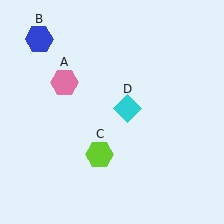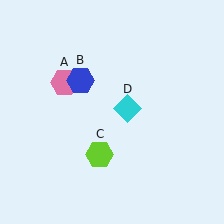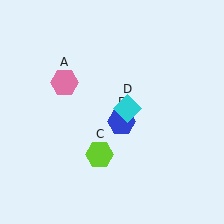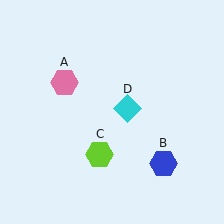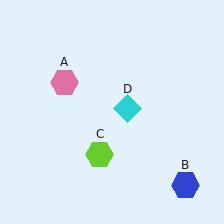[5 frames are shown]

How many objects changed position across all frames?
1 object changed position: blue hexagon (object B).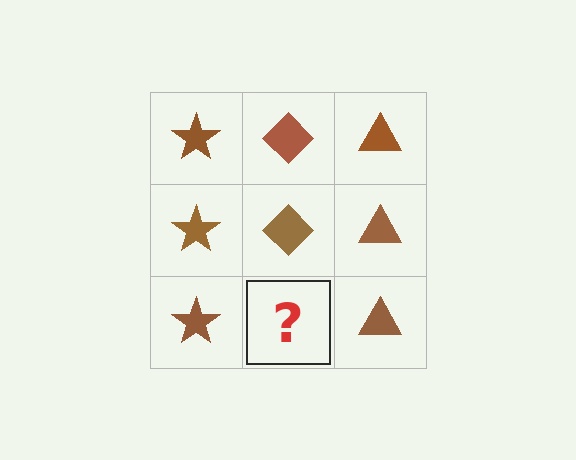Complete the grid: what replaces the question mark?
The question mark should be replaced with a brown diamond.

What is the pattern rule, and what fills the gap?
The rule is that each column has a consistent shape. The gap should be filled with a brown diamond.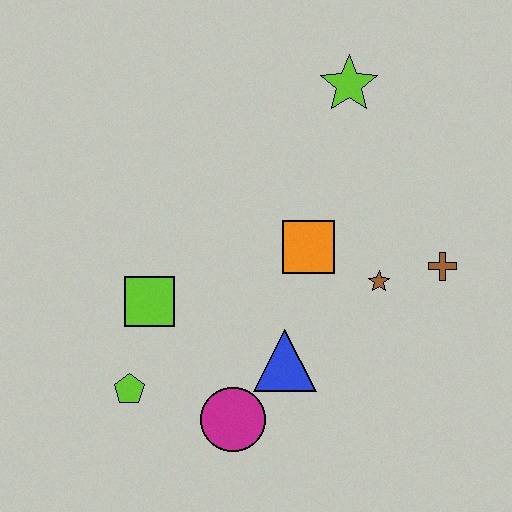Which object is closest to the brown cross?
The brown star is closest to the brown cross.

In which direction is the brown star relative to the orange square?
The brown star is to the right of the orange square.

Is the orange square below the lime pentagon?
No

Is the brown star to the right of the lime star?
Yes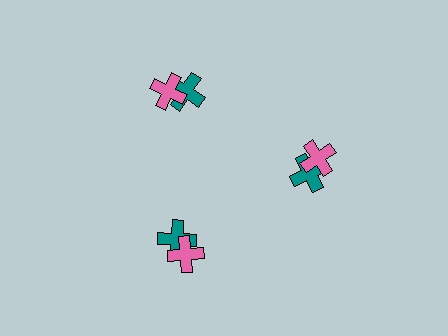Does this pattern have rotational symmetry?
Yes, this pattern has 3-fold rotational symmetry. It looks the same after rotating 120 degrees around the center.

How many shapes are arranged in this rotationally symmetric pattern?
There are 6 shapes, arranged in 3 groups of 2.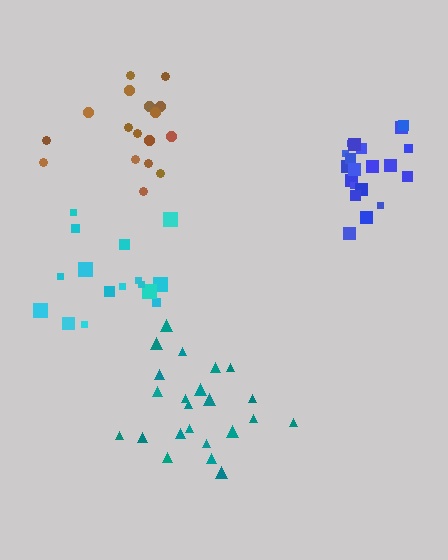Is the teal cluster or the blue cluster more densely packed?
Blue.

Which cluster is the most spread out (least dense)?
Brown.